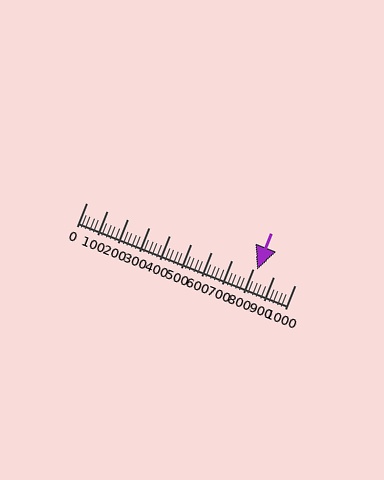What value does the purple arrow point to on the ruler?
The purple arrow points to approximately 820.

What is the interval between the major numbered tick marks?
The major tick marks are spaced 100 units apart.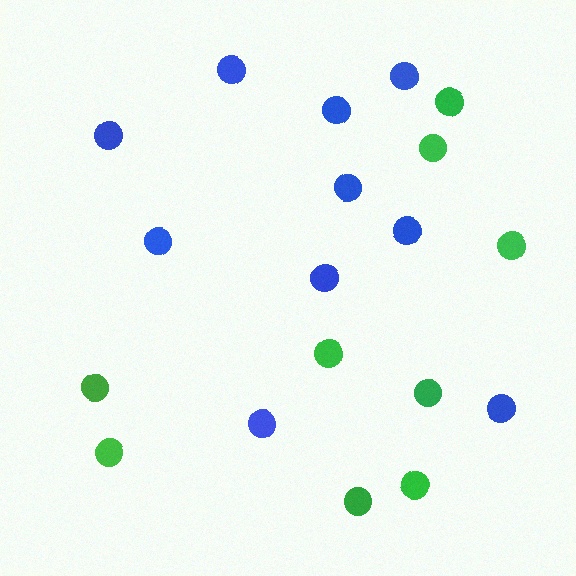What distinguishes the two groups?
There are 2 groups: one group of green circles (9) and one group of blue circles (10).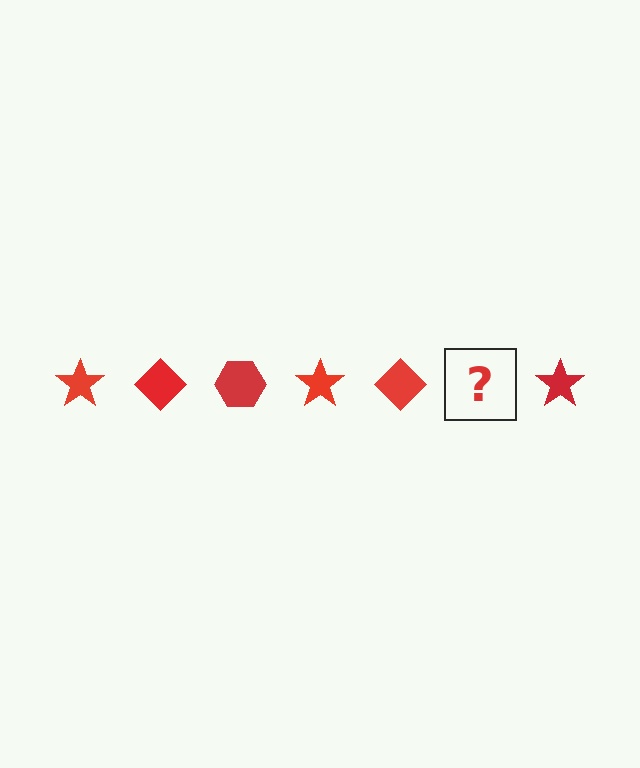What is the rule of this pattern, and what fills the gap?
The rule is that the pattern cycles through star, diamond, hexagon shapes in red. The gap should be filled with a red hexagon.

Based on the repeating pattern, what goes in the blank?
The blank should be a red hexagon.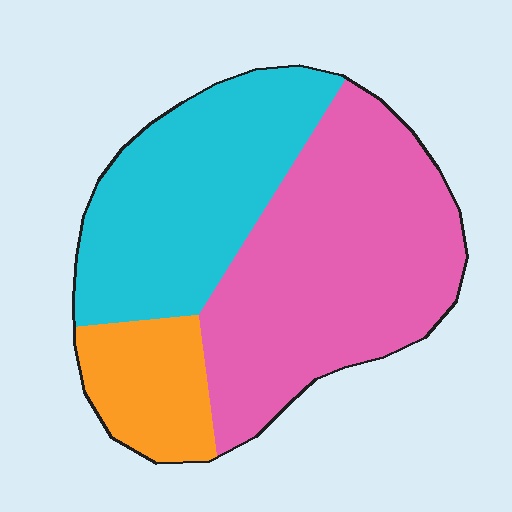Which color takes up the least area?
Orange, at roughly 15%.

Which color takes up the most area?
Pink, at roughly 50%.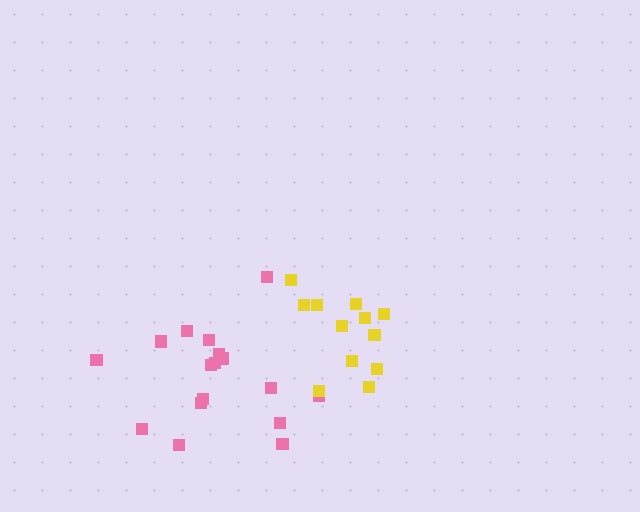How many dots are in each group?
Group 1: 17 dots, Group 2: 12 dots (29 total).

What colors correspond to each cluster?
The clusters are colored: pink, yellow.